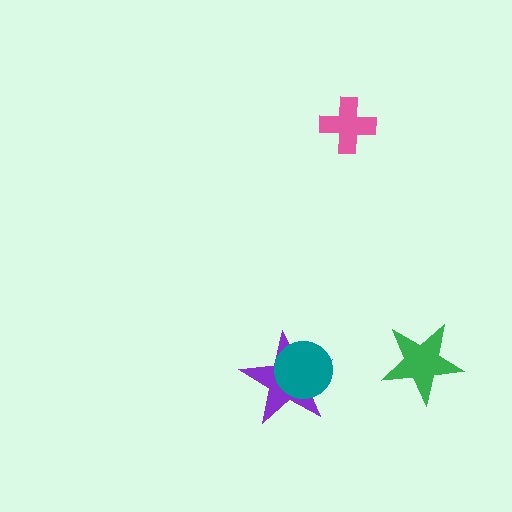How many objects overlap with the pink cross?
0 objects overlap with the pink cross.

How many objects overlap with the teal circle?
1 object overlaps with the teal circle.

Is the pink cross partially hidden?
No, no other shape covers it.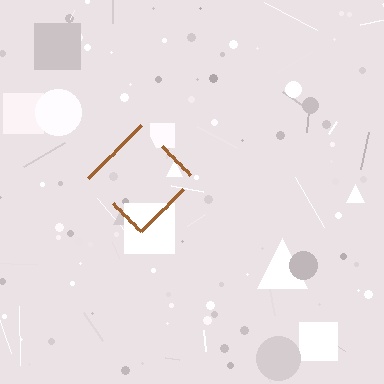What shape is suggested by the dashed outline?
The dashed outline suggests a diamond.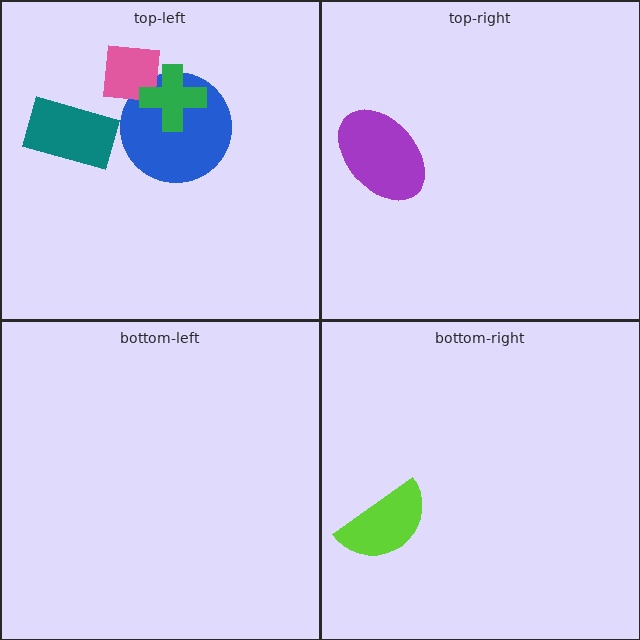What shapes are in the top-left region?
The blue circle, the pink square, the teal rectangle, the green cross.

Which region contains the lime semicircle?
The bottom-right region.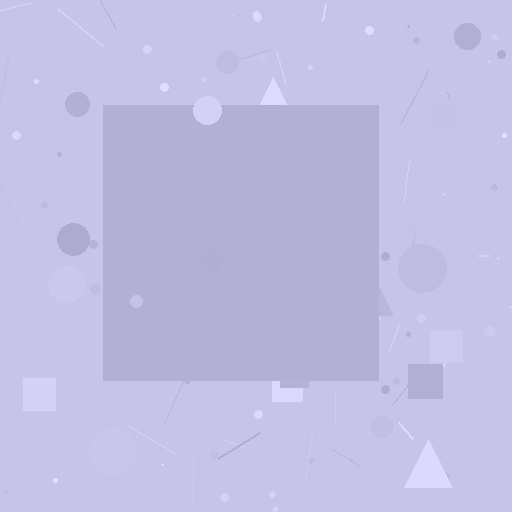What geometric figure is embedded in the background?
A square is embedded in the background.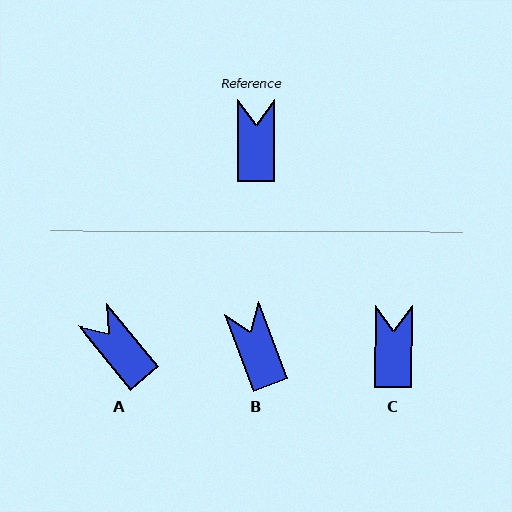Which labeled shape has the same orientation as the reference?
C.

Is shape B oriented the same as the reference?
No, it is off by about 21 degrees.